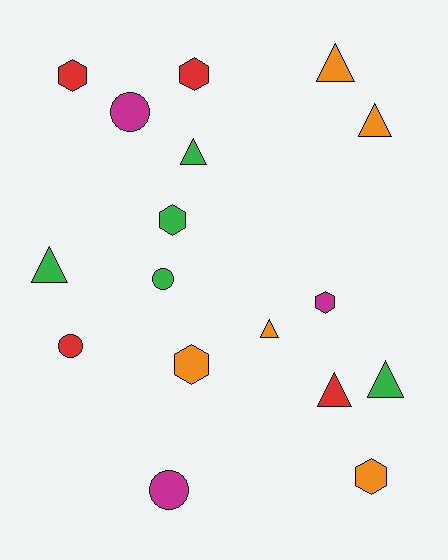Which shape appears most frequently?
Triangle, with 7 objects.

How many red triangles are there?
There is 1 red triangle.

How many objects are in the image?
There are 17 objects.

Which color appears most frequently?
Orange, with 5 objects.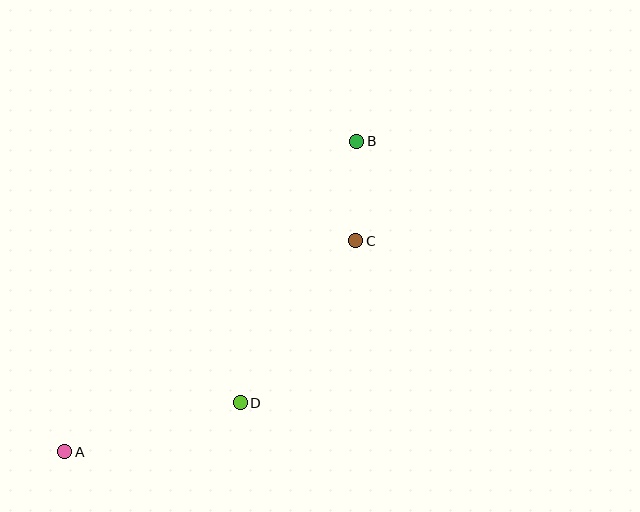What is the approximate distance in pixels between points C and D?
The distance between C and D is approximately 199 pixels.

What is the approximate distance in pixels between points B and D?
The distance between B and D is approximately 286 pixels.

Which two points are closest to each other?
Points B and C are closest to each other.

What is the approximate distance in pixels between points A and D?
The distance between A and D is approximately 182 pixels.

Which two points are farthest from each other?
Points A and B are farthest from each other.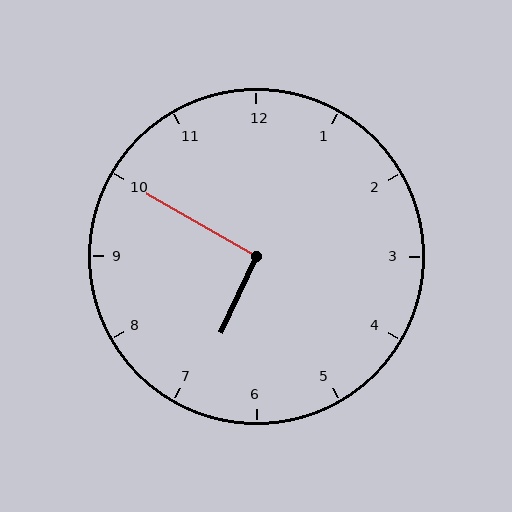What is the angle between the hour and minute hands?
Approximately 95 degrees.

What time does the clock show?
6:50.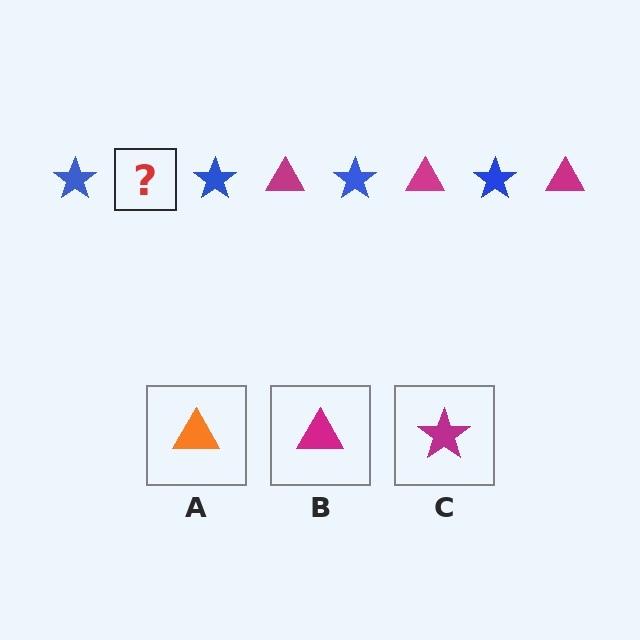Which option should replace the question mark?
Option B.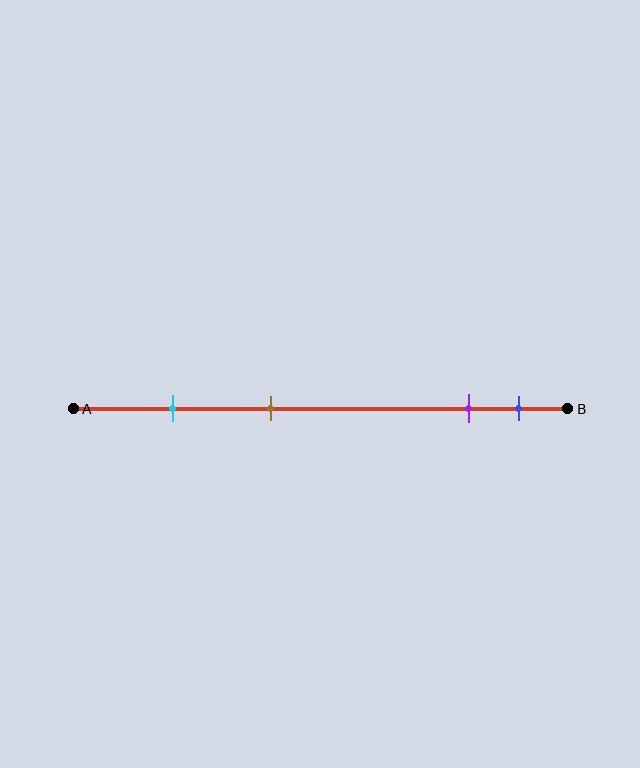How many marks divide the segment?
There are 4 marks dividing the segment.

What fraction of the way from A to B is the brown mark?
The brown mark is approximately 40% (0.4) of the way from A to B.